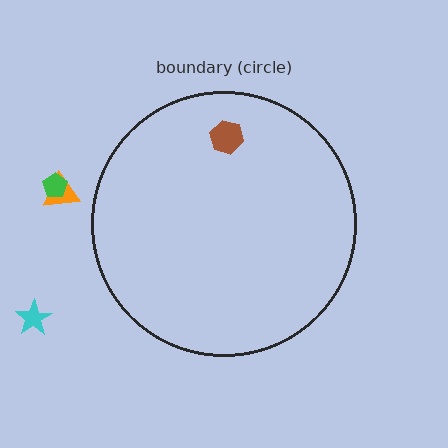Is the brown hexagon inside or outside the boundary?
Inside.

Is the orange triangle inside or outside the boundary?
Outside.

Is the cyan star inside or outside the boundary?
Outside.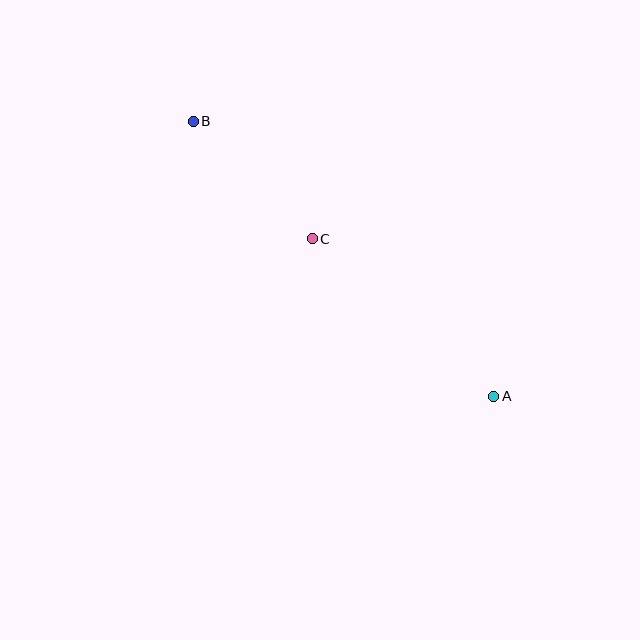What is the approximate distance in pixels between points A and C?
The distance between A and C is approximately 240 pixels.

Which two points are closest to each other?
Points B and C are closest to each other.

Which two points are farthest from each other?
Points A and B are farthest from each other.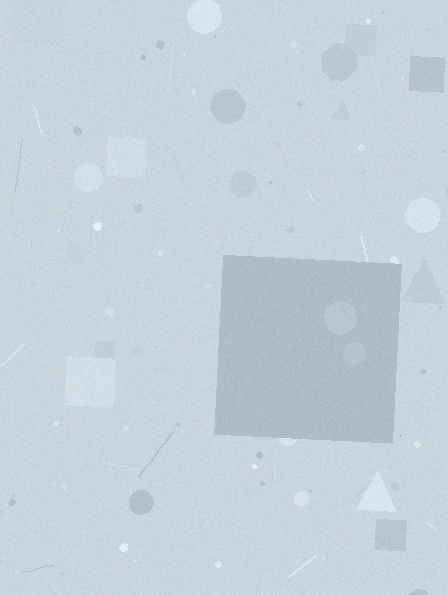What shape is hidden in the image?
A square is hidden in the image.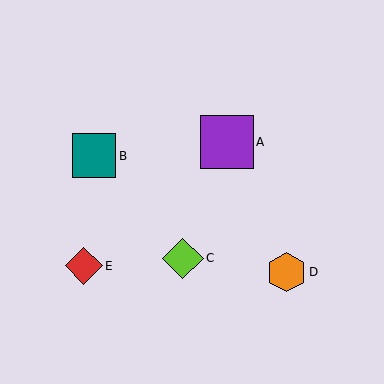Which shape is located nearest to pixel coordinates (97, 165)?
The teal square (labeled B) at (94, 156) is nearest to that location.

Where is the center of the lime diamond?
The center of the lime diamond is at (183, 258).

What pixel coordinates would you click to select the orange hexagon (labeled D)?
Click at (287, 272) to select the orange hexagon D.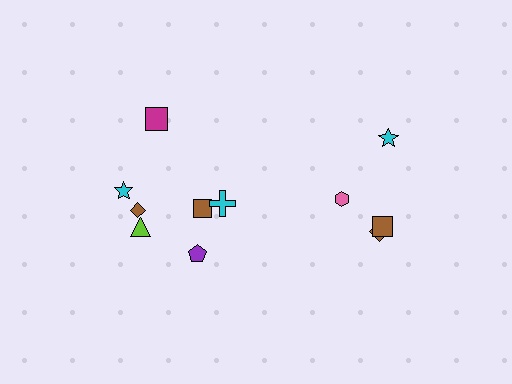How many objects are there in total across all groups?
There are 11 objects.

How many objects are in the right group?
There are 4 objects.